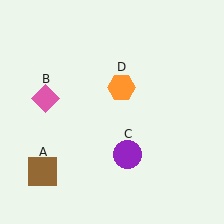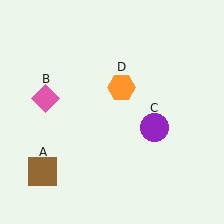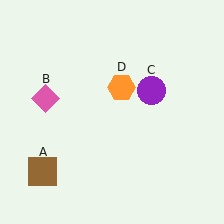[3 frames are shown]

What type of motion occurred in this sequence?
The purple circle (object C) rotated counterclockwise around the center of the scene.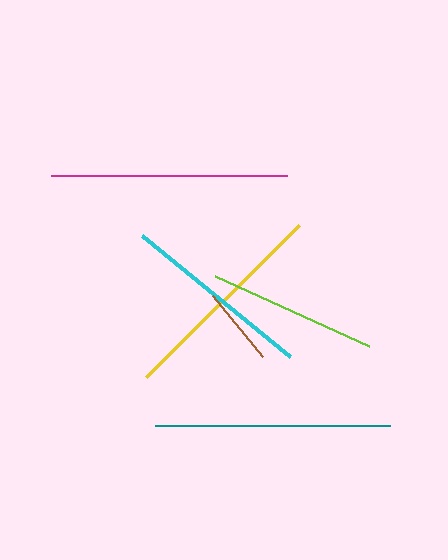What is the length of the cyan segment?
The cyan segment is approximately 192 pixels long.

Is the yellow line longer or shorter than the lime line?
The yellow line is longer than the lime line.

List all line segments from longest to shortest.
From longest to shortest: magenta, teal, yellow, cyan, lime, brown.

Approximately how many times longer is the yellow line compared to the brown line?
The yellow line is approximately 2.7 times the length of the brown line.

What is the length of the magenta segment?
The magenta segment is approximately 236 pixels long.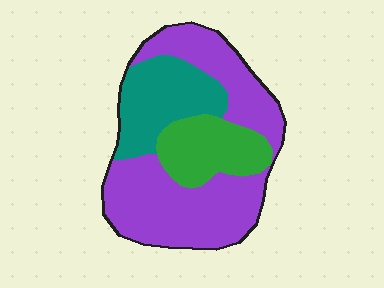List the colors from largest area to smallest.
From largest to smallest: purple, teal, green.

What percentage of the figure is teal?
Teal covers about 25% of the figure.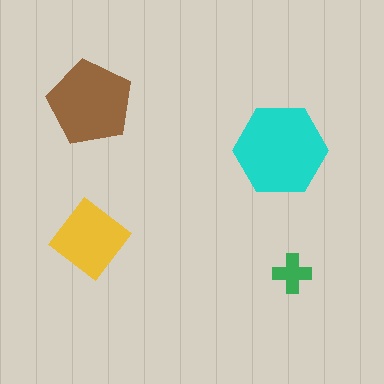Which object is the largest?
The cyan hexagon.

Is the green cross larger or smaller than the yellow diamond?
Smaller.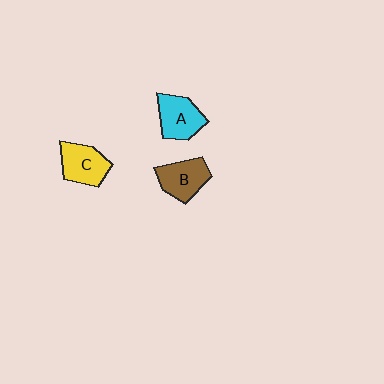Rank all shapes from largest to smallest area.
From largest to smallest: A (cyan), B (brown), C (yellow).